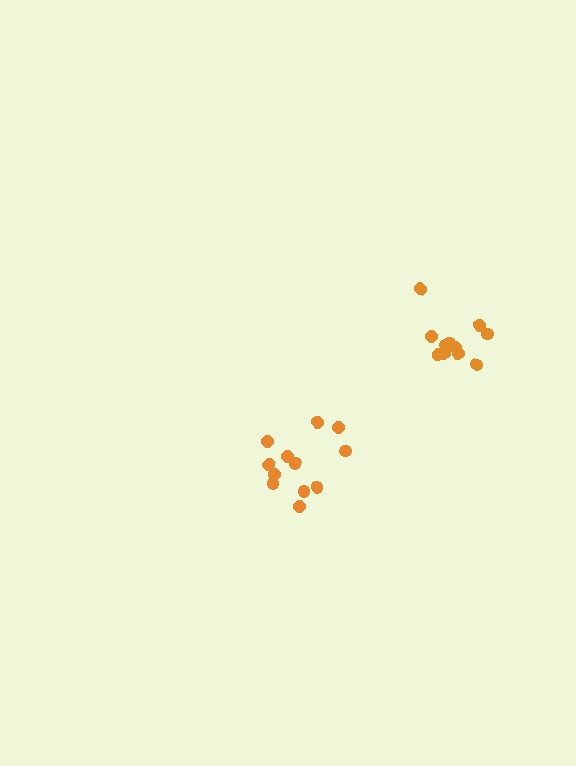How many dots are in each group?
Group 1: 12 dots, Group 2: 12 dots (24 total).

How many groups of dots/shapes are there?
There are 2 groups.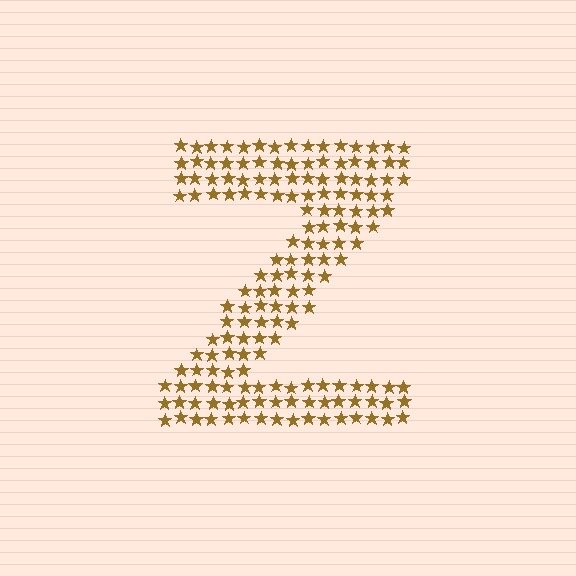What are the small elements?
The small elements are stars.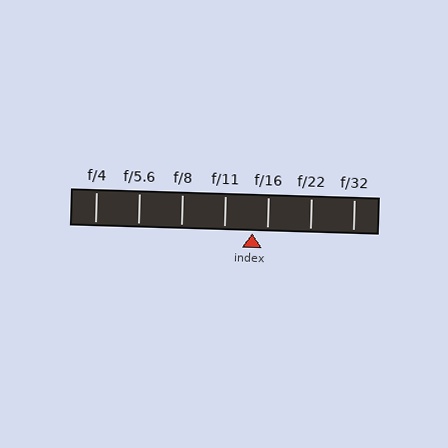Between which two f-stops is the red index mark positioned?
The index mark is between f/11 and f/16.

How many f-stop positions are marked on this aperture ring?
There are 7 f-stop positions marked.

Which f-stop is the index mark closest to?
The index mark is closest to f/16.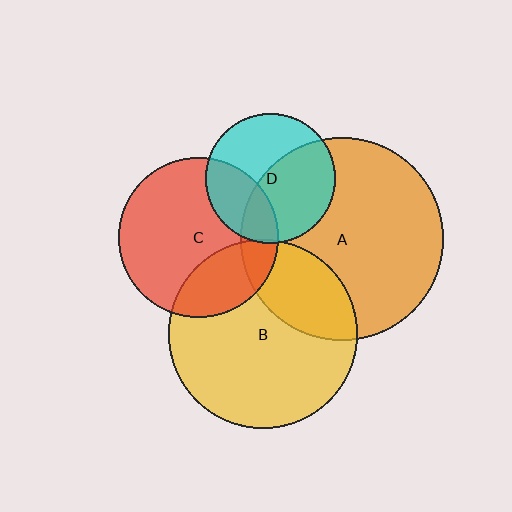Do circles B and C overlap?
Yes.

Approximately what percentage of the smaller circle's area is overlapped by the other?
Approximately 25%.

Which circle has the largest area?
Circle A (orange).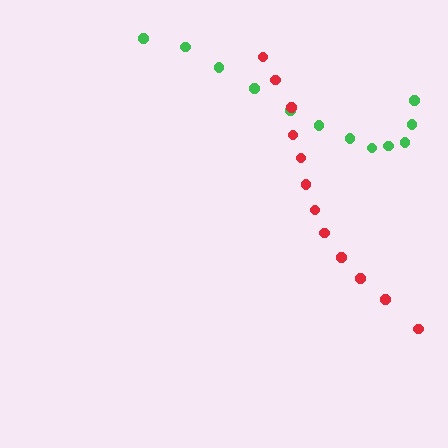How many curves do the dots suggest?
There are 2 distinct paths.